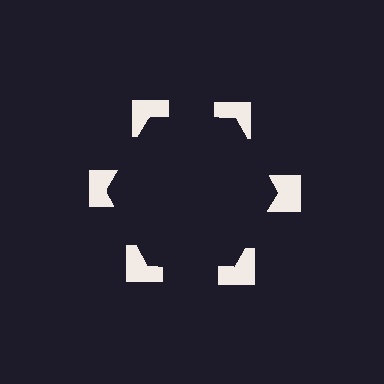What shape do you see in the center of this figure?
An illusory hexagon — its edges are inferred from the aligned wedge cuts in the notched squares, not physically drawn.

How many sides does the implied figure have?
6 sides.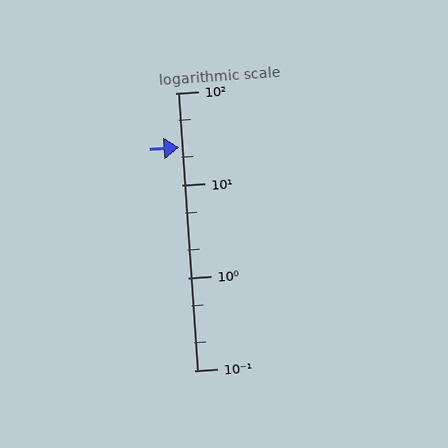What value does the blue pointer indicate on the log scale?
The pointer indicates approximately 26.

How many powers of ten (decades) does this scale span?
The scale spans 3 decades, from 0.1 to 100.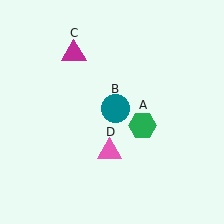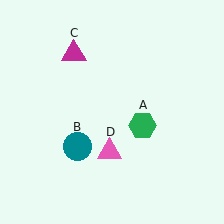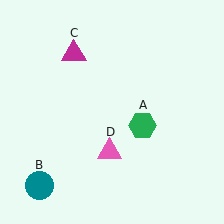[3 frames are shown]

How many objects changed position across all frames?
1 object changed position: teal circle (object B).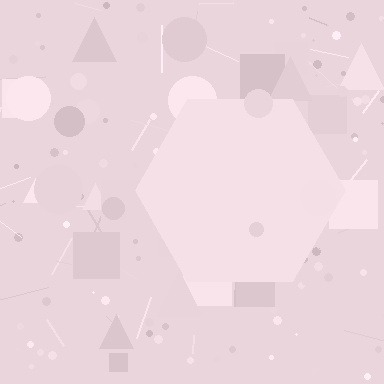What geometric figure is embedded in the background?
A hexagon is embedded in the background.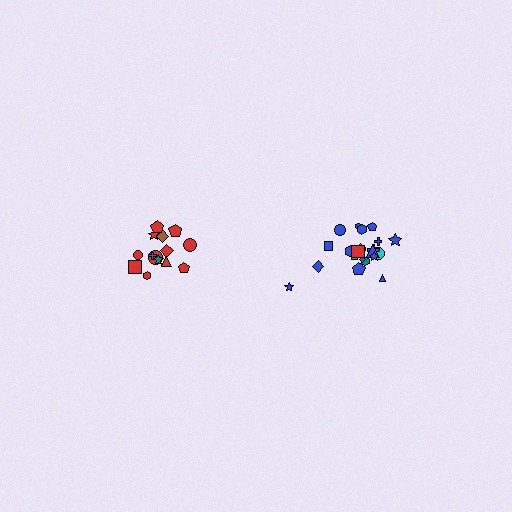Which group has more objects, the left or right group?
The right group.